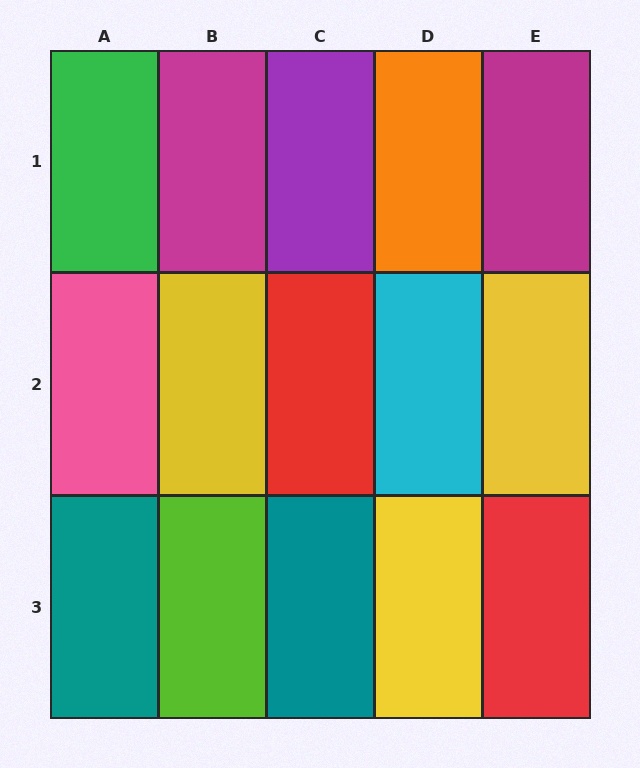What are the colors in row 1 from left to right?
Green, magenta, purple, orange, magenta.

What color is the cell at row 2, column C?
Red.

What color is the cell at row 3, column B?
Lime.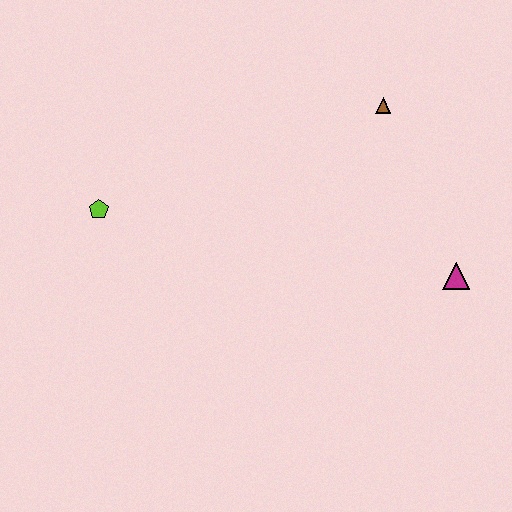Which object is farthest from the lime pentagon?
The magenta triangle is farthest from the lime pentagon.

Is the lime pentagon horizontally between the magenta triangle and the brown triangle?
No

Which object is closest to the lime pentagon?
The brown triangle is closest to the lime pentagon.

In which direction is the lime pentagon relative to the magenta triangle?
The lime pentagon is to the left of the magenta triangle.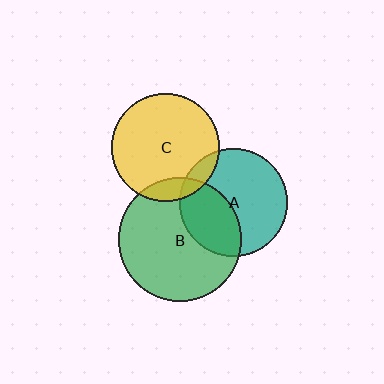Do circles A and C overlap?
Yes.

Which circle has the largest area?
Circle B (green).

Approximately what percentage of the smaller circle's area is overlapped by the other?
Approximately 10%.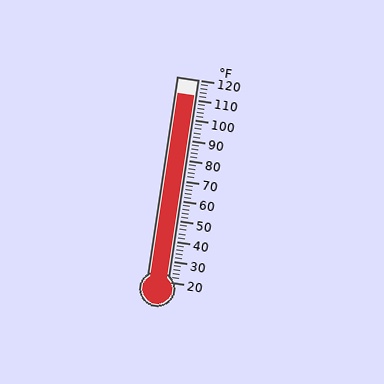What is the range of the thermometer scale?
The thermometer scale ranges from 20°F to 120°F.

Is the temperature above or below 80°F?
The temperature is above 80°F.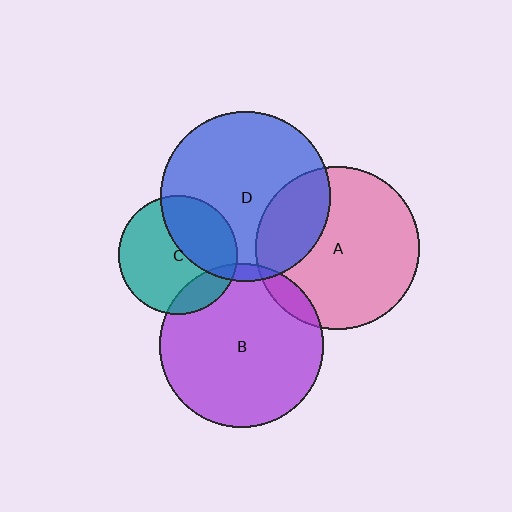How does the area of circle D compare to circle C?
Approximately 2.0 times.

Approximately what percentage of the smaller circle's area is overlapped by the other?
Approximately 5%.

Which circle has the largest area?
Circle D (blue).